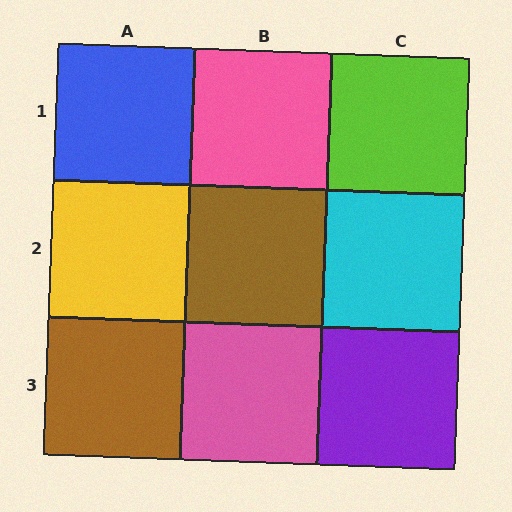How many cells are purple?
1 cell is purple.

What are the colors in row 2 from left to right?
Yellow, brown, cyan.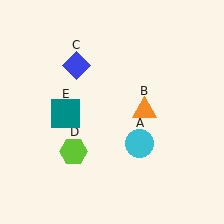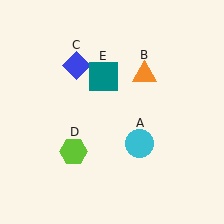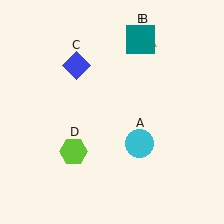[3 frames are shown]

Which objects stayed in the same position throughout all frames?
Cyan circle (object A) and blue diamond (object C) and lime hexagon (object D) remained stationary.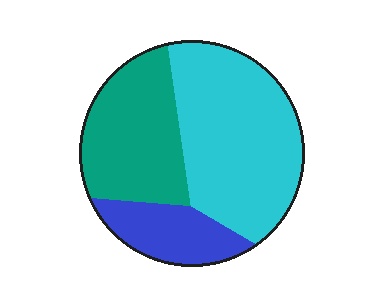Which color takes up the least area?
Blue, at roughly 15%.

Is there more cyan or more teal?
Cyan.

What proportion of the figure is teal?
Teal covers roughly 35% of the figure.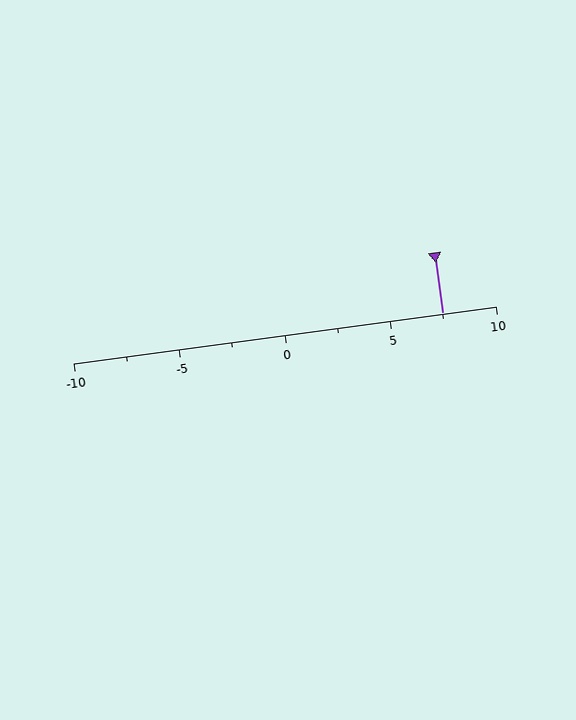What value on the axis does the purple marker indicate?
The marker indicates approximately 7.5.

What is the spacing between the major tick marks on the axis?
The major ticks are spaced 5 apart.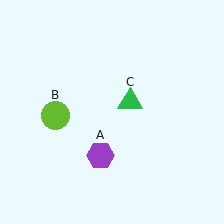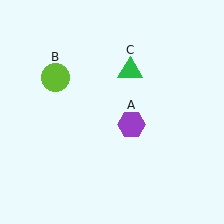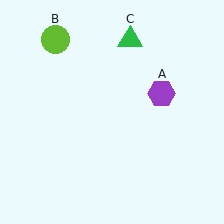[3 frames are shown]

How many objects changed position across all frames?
3 objects changed position: purple hexagon (object A), lime circle (object B), green triangle (object C).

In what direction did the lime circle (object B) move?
The lime circle (object B) moved up.